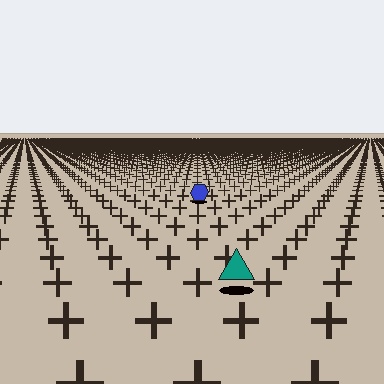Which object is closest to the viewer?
The teal triangle is closest. The texture marks near it are larger and more spread out.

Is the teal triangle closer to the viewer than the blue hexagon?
Yes. The teal triangle is closer — you can tell from the texture gradient: the ground texture is coarser near it.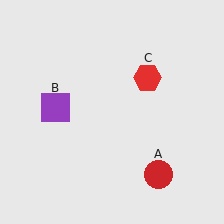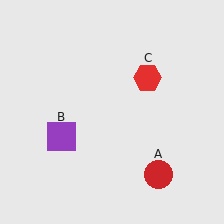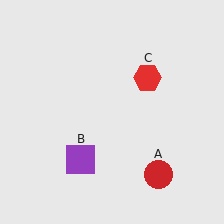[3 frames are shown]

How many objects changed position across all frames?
1 object changed position: purple square (object B).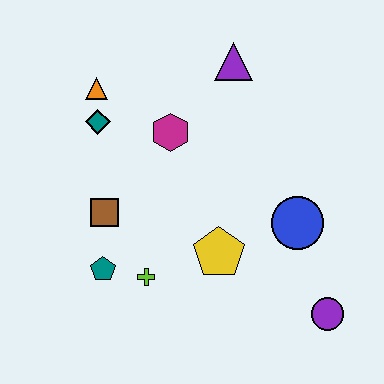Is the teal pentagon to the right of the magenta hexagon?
No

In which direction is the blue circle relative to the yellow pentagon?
The blue circle is to the right of the yellow pentagon.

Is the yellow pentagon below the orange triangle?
Yes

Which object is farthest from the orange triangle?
The purple circle is farthest from the orange triangle.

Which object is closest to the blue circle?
The yellow pentagon is closest to the blue circle.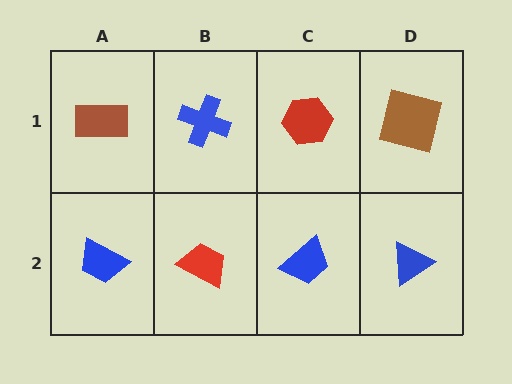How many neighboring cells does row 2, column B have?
3.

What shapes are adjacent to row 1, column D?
A blue triangle (row 2, column D), a red hexagon (row 1, column C).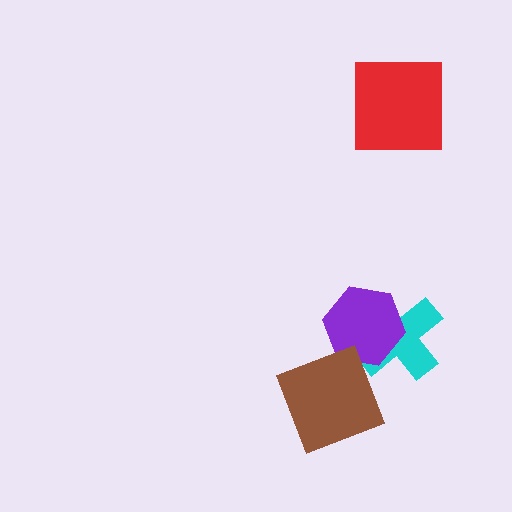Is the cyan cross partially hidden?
Yes, it is partially covered by another shape.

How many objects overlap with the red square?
0 objects overlap with the red square.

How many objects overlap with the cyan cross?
1 object overlaps with the cyan cross.